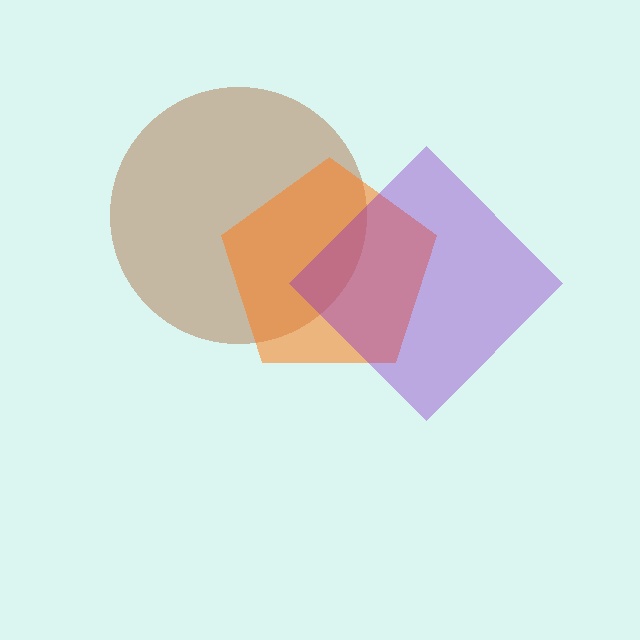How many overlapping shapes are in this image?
There are 3 overlapping shapes in the image.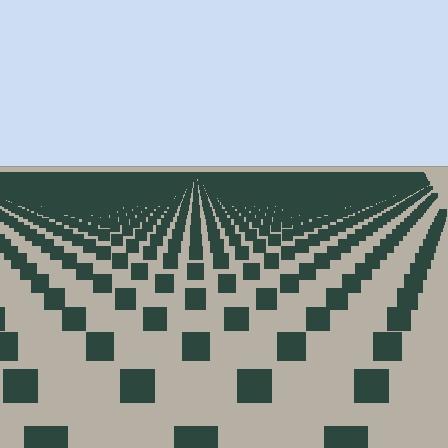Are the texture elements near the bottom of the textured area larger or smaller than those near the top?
Larger. Near the bottom, elements are closer to the viewer and appear at a bigger on-screen size.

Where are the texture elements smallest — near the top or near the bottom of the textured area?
Near the top.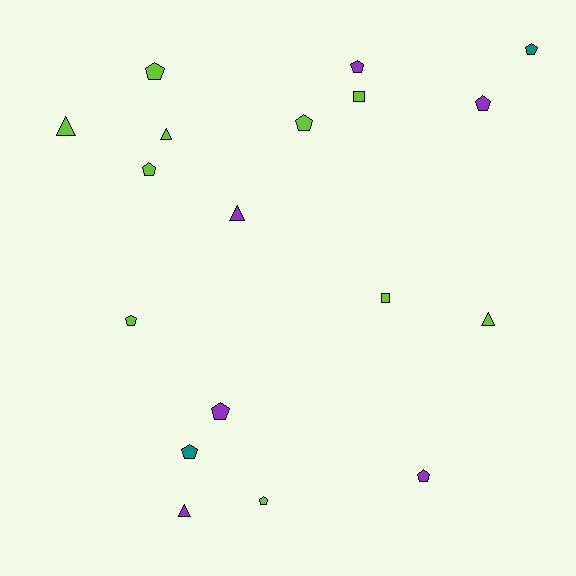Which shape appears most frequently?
Pentagon, with 11 objects.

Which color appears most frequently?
Lime, with 10 objects.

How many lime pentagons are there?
There are 5 lime pentagons.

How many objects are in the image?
There are 18 objects.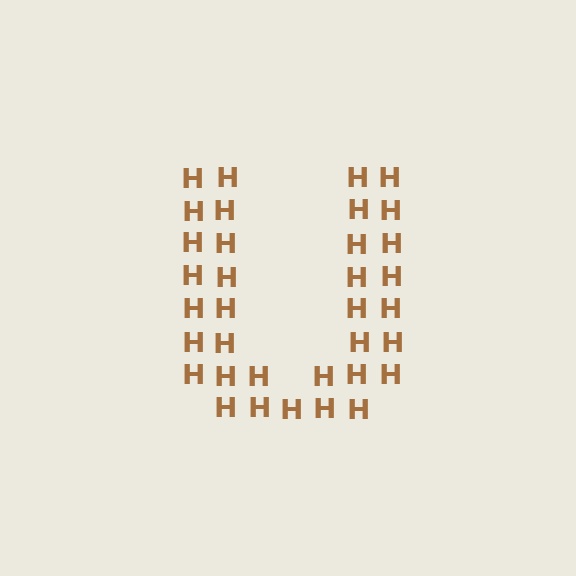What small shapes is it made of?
It is made of small letter H's.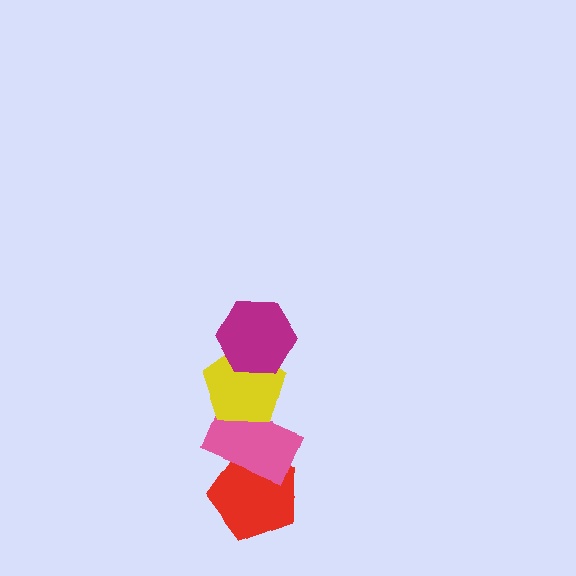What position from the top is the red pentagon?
The red pentagon is 4th from the top.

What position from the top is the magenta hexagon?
The magenta hexagon is 1st from the top.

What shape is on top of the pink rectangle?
The yellow pentagon is on top of the pink rectangle.